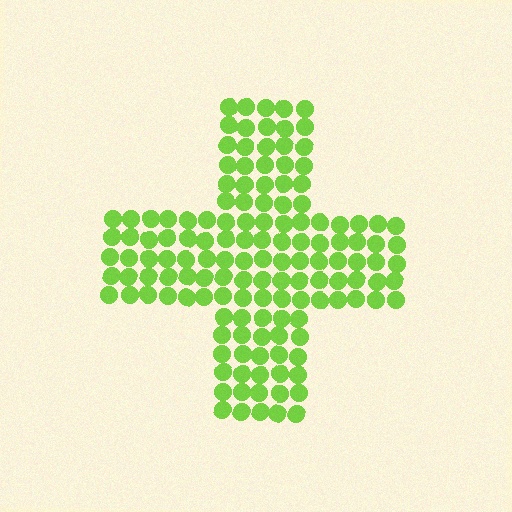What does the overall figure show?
The overall figure shows a cross.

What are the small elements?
The small elements are circles.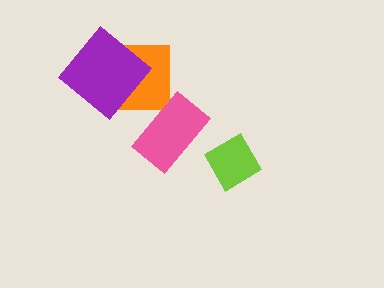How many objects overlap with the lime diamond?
0 objects overlap with the lime diamond.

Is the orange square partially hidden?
Yes, it is partially covered by another shape.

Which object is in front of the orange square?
The purple diamond is in front of the orange square.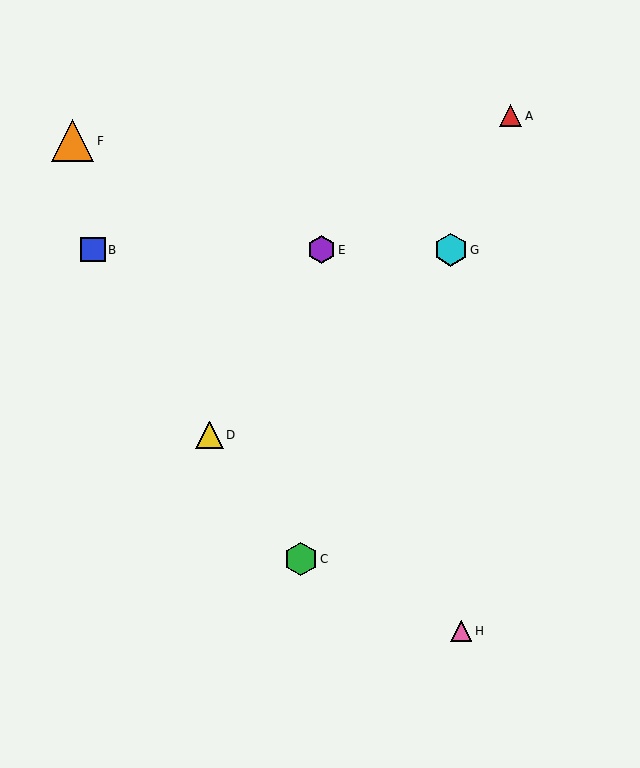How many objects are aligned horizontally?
3 objects (B, E, G) are aligned horizontally.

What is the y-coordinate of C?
Object C is at y≈559.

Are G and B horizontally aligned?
Yes, both are at y≈250.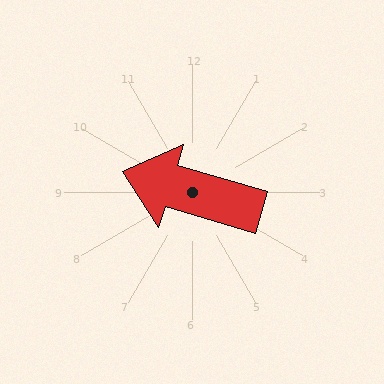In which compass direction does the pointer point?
West.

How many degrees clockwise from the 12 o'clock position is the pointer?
Approximately 286 degrees.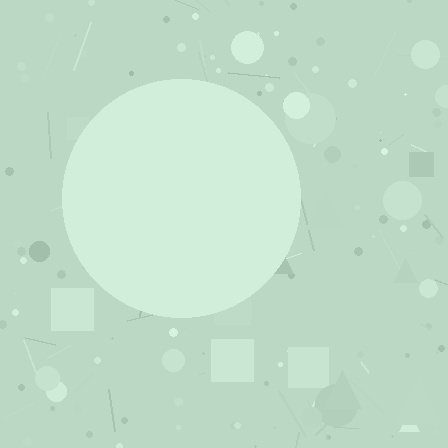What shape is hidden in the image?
A circle is hidden in the image.